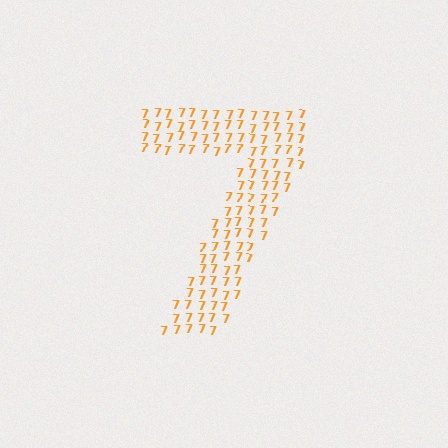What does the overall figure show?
The overall figure shows the digit 7.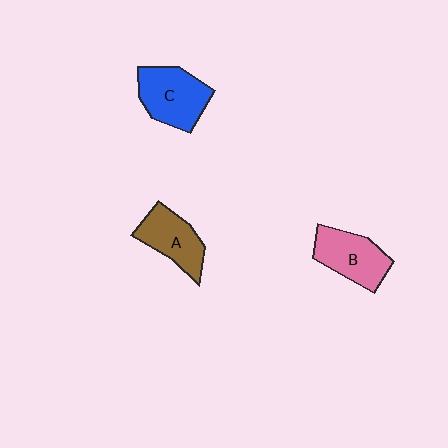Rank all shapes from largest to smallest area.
From largest to smallest: C (blue), B (pink), A (brown).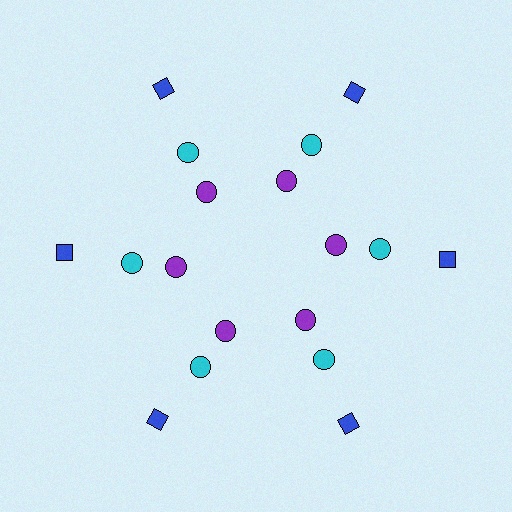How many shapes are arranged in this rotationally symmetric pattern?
There are 18 shapes, arranged in 6 groups of 3.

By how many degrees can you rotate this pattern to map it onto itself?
The pattern maps onto itself every 60 degrees of rotation.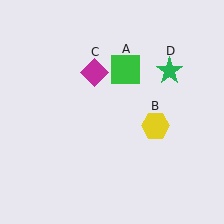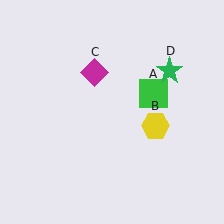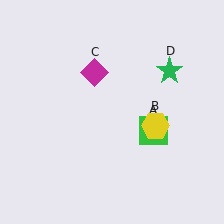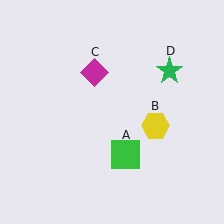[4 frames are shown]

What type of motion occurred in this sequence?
The green square (object A) rotated clockwise around the center of the scene.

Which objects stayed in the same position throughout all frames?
Yellow hexagon (object B) and magenta diamond (object C) and green star (object D) remained stationary.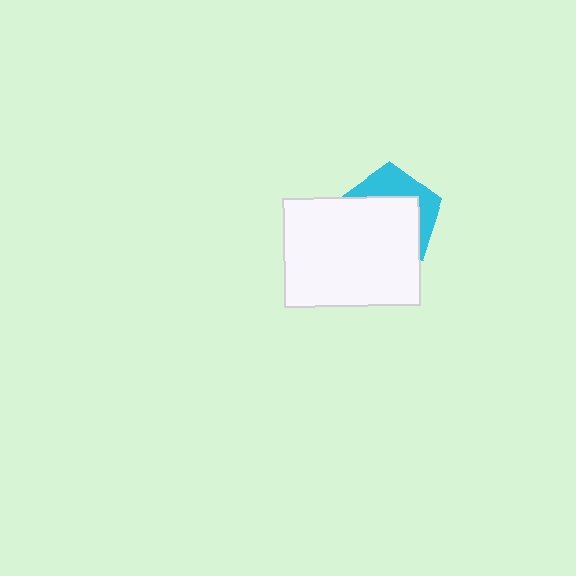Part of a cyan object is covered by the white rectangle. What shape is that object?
It is a pentagon.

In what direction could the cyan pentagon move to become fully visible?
The cyan pentagon could move up. That would shift it out from behind the white rectangle entirely.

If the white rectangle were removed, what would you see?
You would see the complete cyan pentagon.